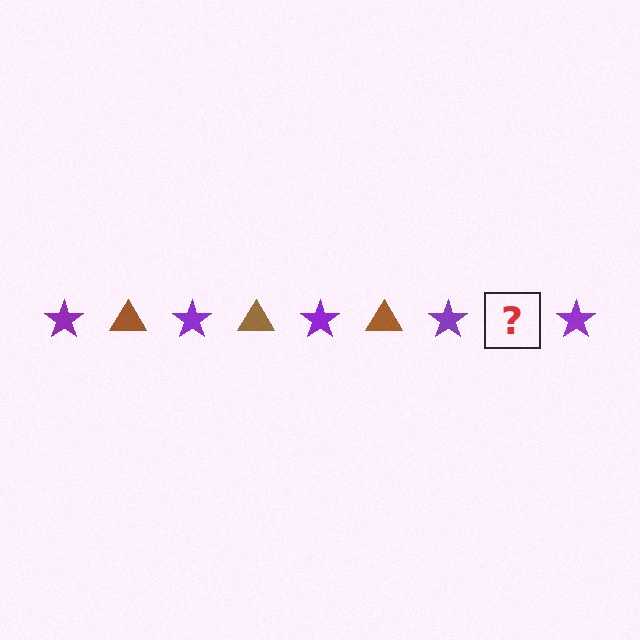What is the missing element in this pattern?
The missing element is a brown triangle.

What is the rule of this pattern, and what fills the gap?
The rule is that the pattern alternates between purple star and brown triangle. The gap should be filled with a brown triangle.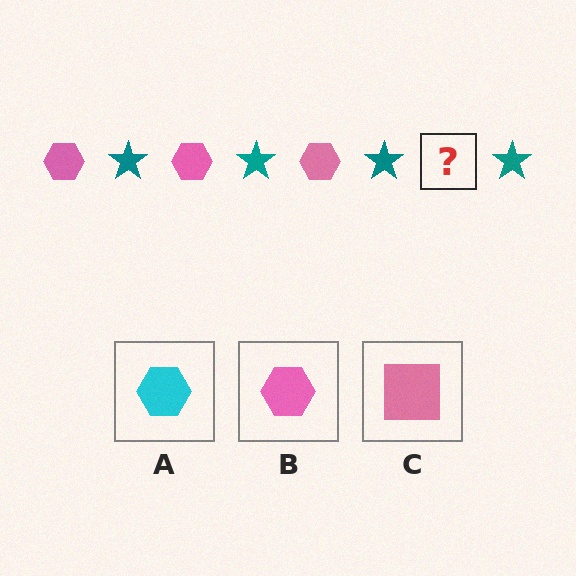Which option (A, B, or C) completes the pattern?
B.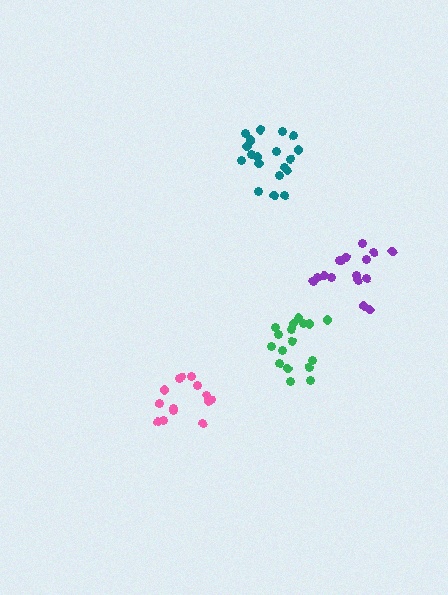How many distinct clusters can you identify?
There are 4 distinct clusters.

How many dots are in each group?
Group 1: 19 dots, Group 2: 17 dots, Group 3: 16 dots, Group 4: 14 dots (66 total).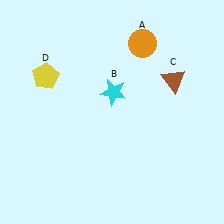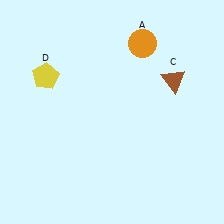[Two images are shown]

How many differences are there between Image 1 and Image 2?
There is 1 difference between the two images.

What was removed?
The cyan star (B) was removed in Image 2.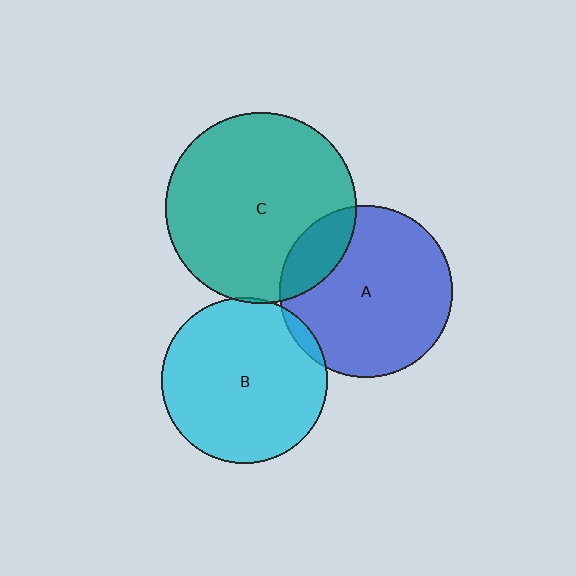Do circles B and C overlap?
Yes.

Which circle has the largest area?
Circle C (teal).